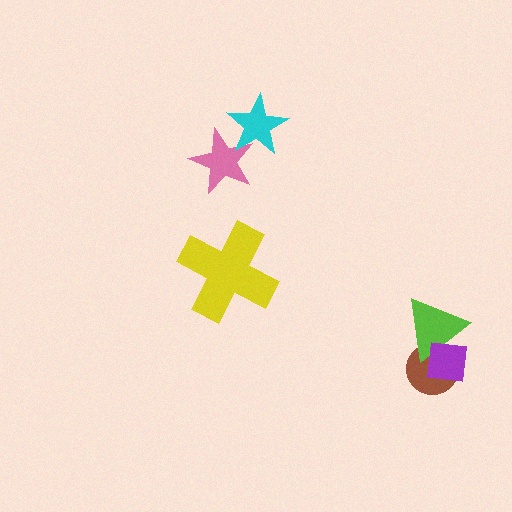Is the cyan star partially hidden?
No, no other shape covers it.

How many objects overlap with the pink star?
1 object overlaps with the pink star.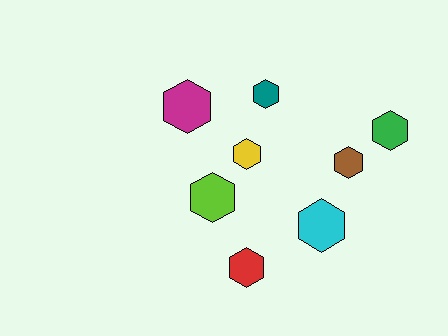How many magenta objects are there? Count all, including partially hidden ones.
There is 1 magenta object.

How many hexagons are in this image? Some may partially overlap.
There are 8 hexagons.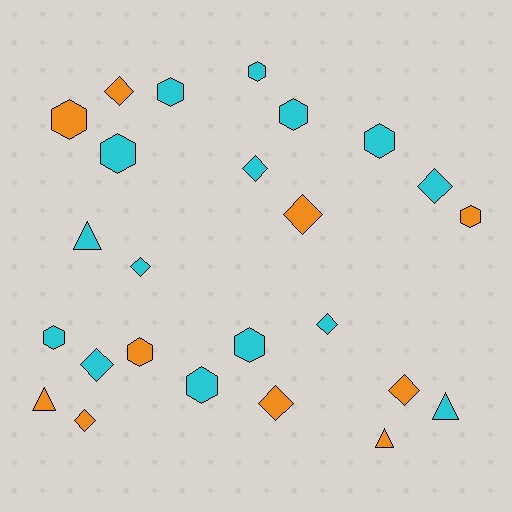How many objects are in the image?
There are 25 objects.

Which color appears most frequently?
Cyan, with 15 objects.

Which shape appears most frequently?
Hexagon, with 11 objects.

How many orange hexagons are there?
There are 3 orange hexagons.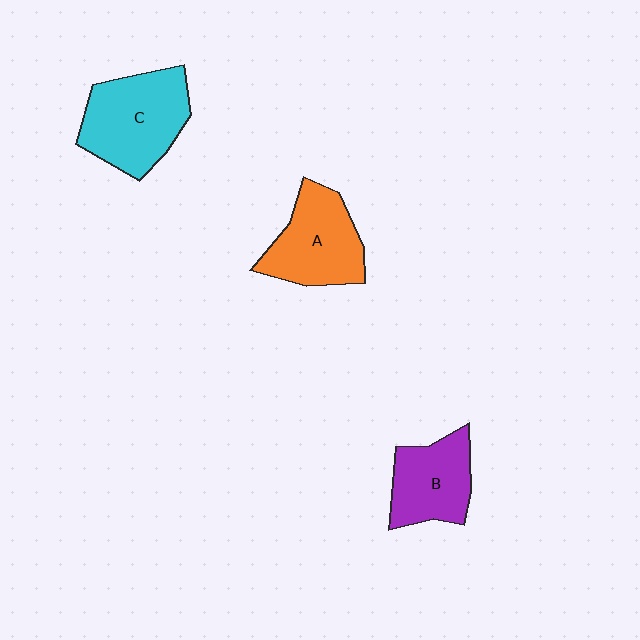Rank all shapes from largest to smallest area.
From largest to smallest: C (cyan), A (orange), B (purple).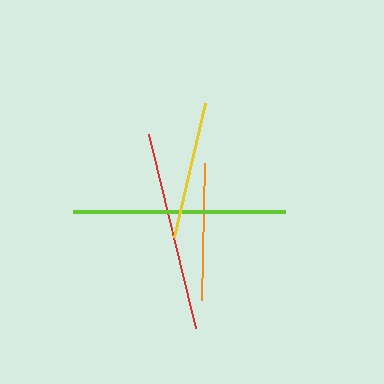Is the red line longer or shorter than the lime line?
The lime line is longer than the red line.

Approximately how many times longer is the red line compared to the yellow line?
The red line is approximately 1.5 times the length of the yellow line.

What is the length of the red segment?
The red segment is approximately 199 pixels long.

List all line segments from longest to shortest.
From longest to shortest: lime, red, orange, yellow.